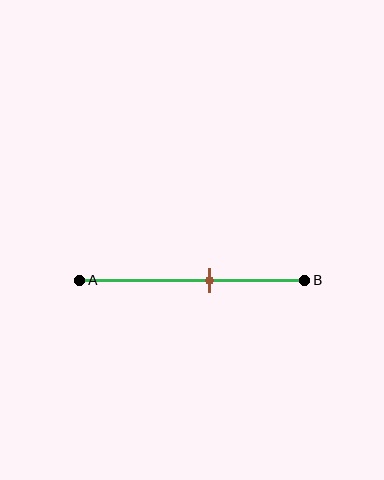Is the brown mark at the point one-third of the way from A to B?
No, the mark is at about 60% from A, not at the 33% one-third point.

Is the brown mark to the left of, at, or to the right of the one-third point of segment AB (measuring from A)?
The brown mark is to the right of the one-third point of segment AB.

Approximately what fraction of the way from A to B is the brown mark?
The brown mark is approximately 60% of the way from A to B.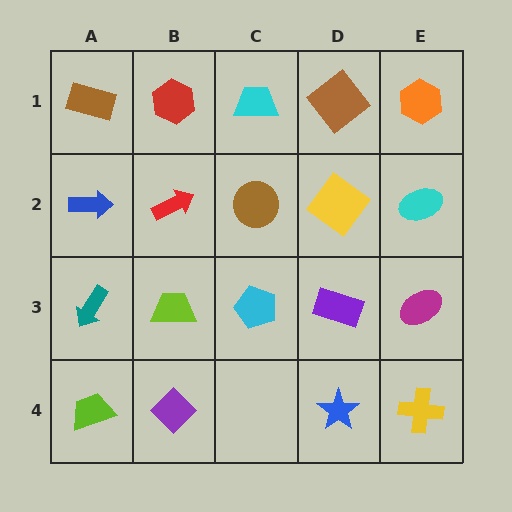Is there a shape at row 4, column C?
No, that cell is empty.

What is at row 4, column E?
A yellow cross.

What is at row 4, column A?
A lime trapezoid.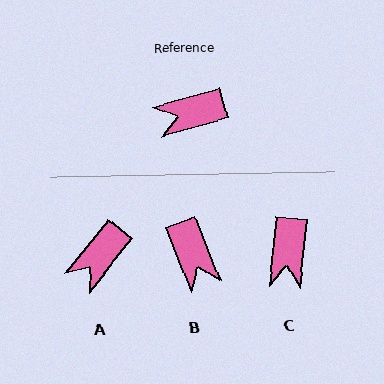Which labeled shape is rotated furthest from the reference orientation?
B, about 96 degrees away.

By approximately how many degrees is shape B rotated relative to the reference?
Approximately 96 degrees counter-clockwise.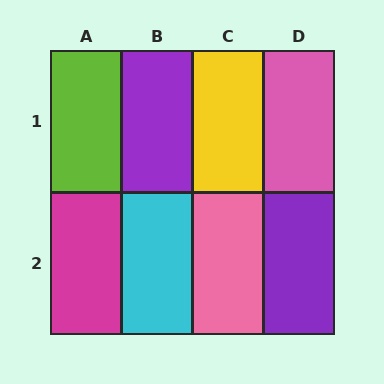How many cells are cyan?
1 cell is cyan.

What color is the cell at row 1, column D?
Pink.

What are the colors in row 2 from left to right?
Magenta, cyan, pink, purple.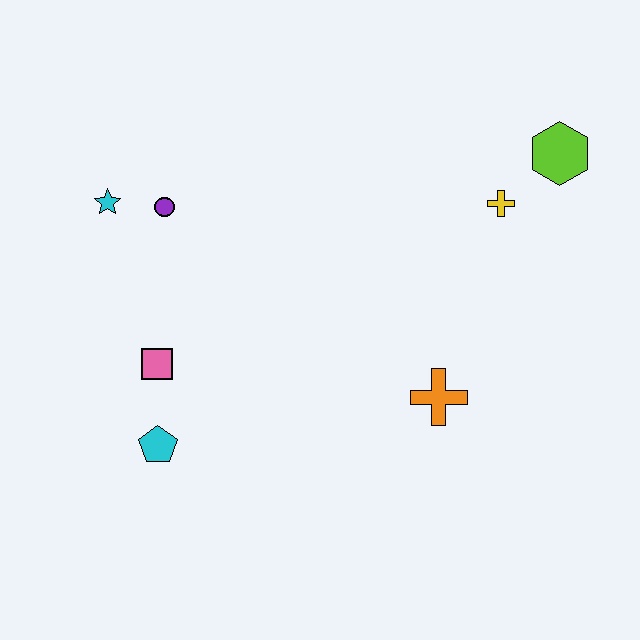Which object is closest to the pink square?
The cyan pentagon is closest to the pink square.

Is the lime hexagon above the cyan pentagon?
Yes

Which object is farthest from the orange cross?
The cyan star is farthest from the orange cross.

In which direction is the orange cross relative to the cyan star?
The orange cross is to the right of the cyan star.